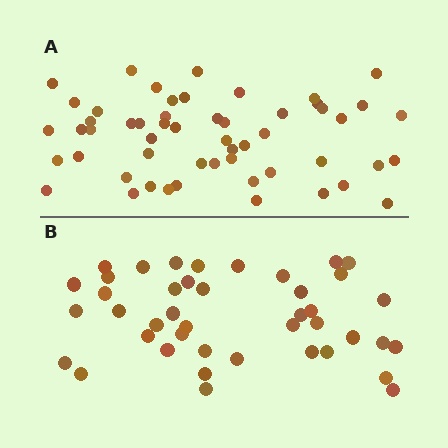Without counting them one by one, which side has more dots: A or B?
Region A (the top region) has more dots.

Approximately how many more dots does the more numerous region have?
Region A has roughly 12 or so more dots than region B.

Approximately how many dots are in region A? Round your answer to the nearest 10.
About 50 dots. (The exact count is 54, which rounds to 50.)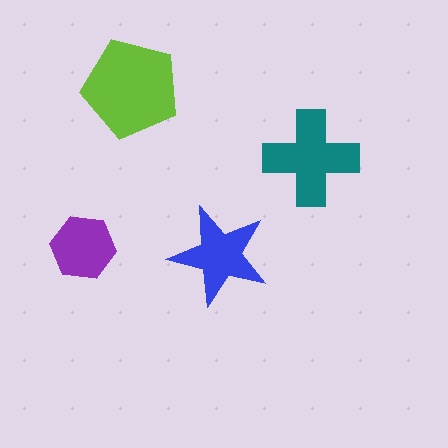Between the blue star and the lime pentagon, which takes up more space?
The lime pentagon.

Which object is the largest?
The lime pentagon.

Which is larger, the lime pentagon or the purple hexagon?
The lime pentagon.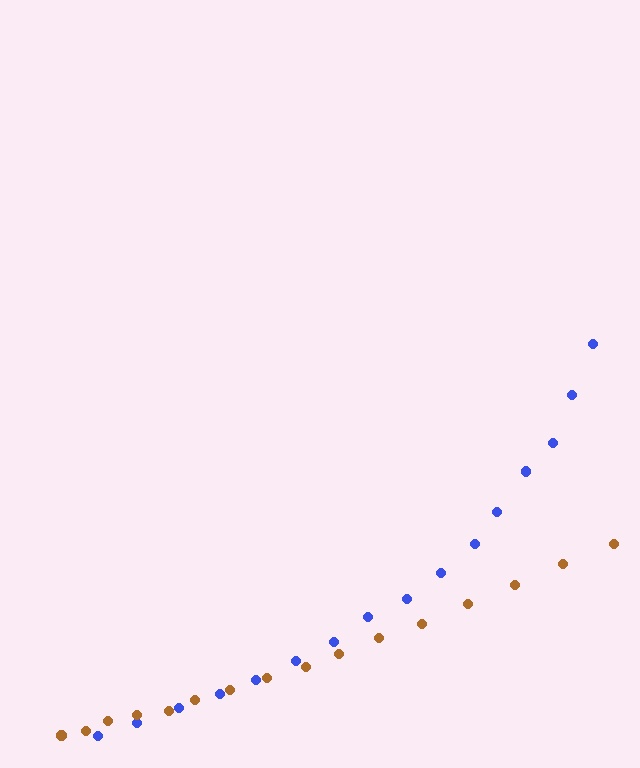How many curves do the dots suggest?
There are 2 distinct paths.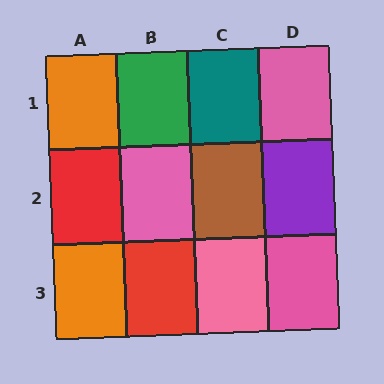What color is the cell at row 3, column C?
Pink.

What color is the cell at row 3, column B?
Red.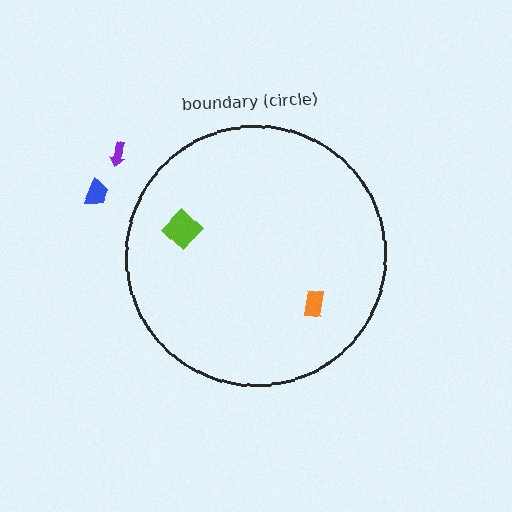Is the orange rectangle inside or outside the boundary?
Inside.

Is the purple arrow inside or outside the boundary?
Outside.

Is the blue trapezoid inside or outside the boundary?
Outside.